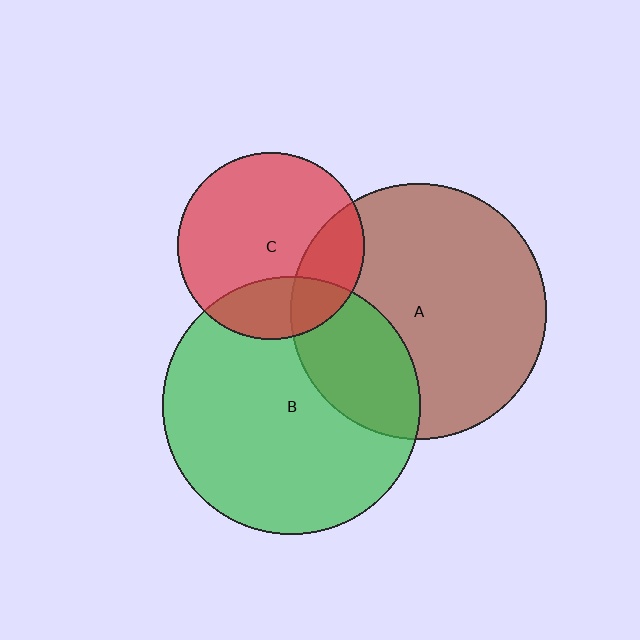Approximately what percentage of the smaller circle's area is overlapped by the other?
Approximately 20%.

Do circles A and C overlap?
Yes.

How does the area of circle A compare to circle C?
Approximately 1.9 times.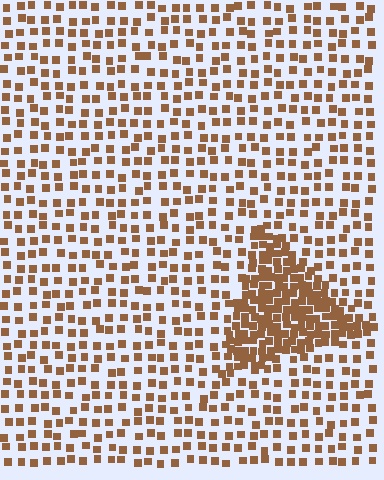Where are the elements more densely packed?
The elements are more densely packed inside the triangle boundary.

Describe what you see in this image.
The image contains small brown elements arranged at two different densities. A triangle-shaped region is visible where the elements are more densely packed than the surrounding area.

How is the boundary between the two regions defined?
The boundary is defined by a change in element density (approximately 2.6x ratio). All elements are the same color, size, and shape.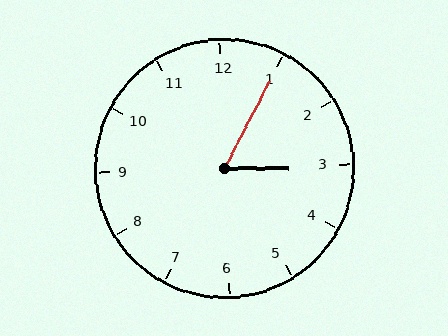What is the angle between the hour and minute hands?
Approximately 62 degrees.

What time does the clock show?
3:05.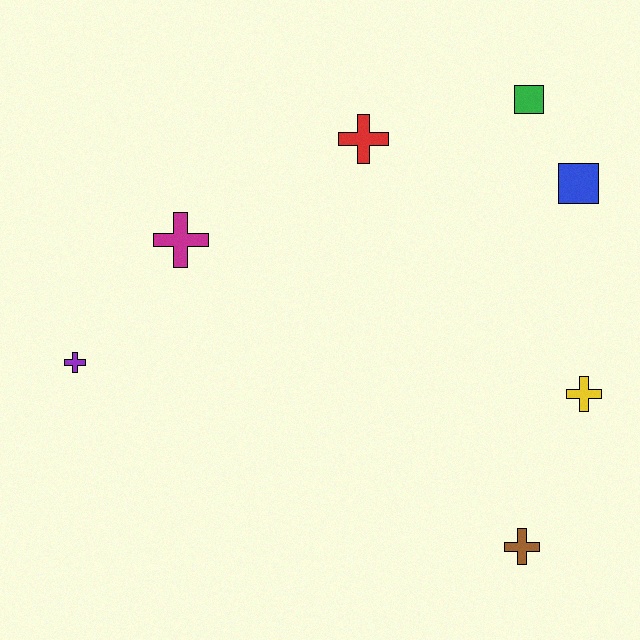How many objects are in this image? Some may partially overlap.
There are 7 objects.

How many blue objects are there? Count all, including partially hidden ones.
There is 1 blue object.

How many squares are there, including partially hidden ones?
There are 2 squares.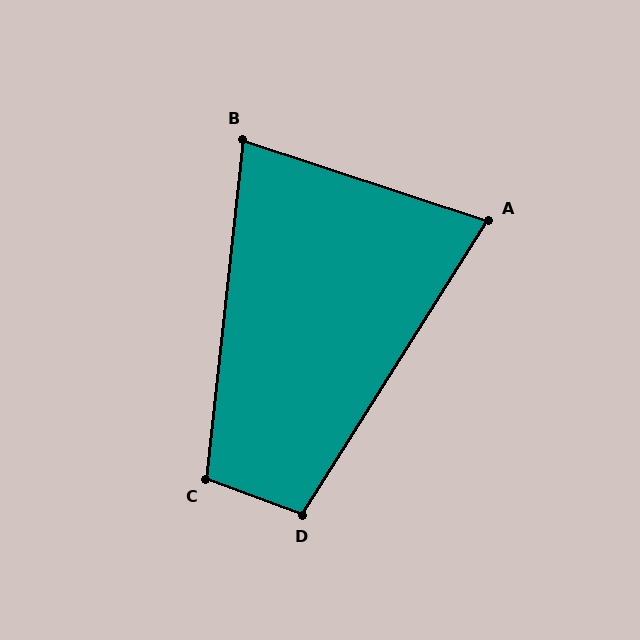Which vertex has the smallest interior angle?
A, at approximately 76 degrees.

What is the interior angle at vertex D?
Approximately 102 degrees (obtuse).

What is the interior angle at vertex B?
Approximately 78 degrees (acute).